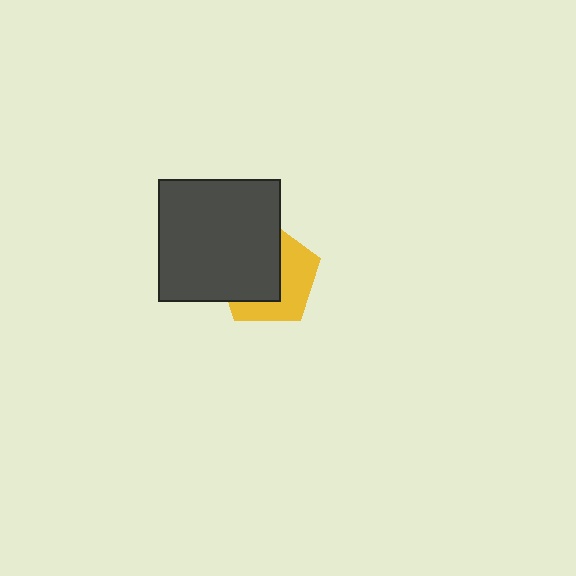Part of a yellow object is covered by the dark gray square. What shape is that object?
It is a pentagon.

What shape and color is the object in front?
The object in front is a dark gray square.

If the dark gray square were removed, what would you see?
You would see the complete yellow pentagon.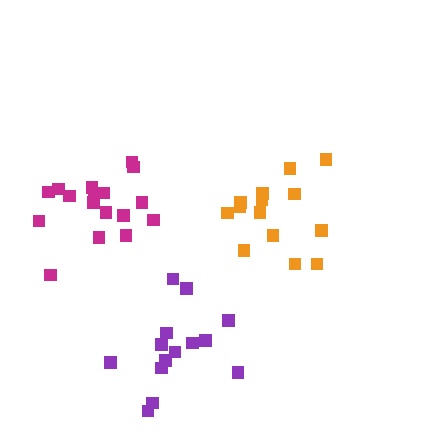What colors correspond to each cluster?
The clusters are colored: orange, magenta, purple.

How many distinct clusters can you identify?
There are 3 distinct clusters.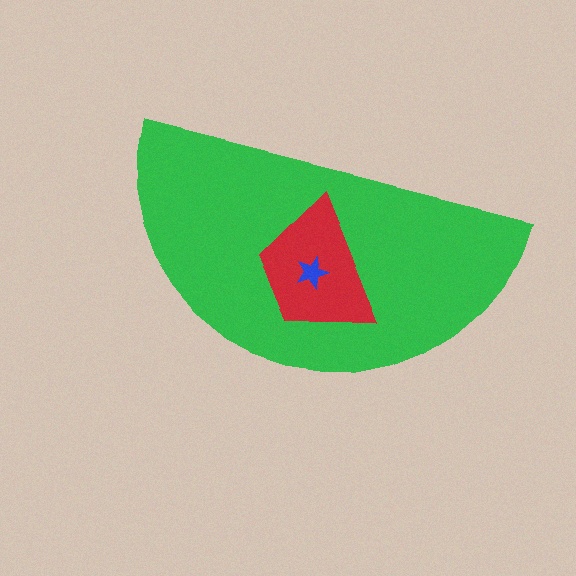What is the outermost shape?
The green semicircle.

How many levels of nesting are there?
3.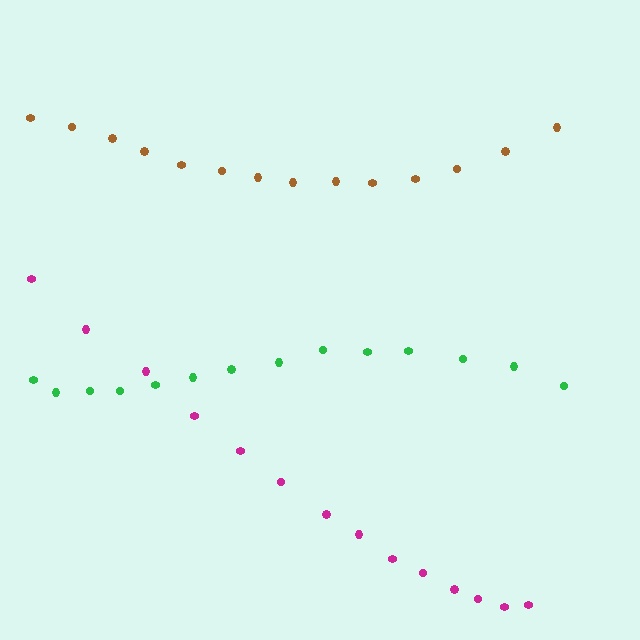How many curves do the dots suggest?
There are 3 distinct paths.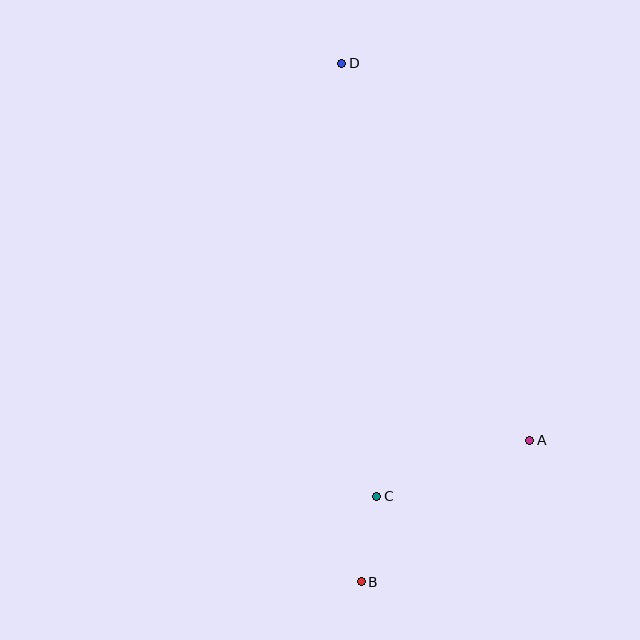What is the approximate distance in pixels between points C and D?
The distance between C and D is approximately 435 pixels.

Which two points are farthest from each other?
Points B and D are farthest from each other.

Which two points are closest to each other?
Points B and C are closest to each other.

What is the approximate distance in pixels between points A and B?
The distance between A and B is approximately 220 pixels.